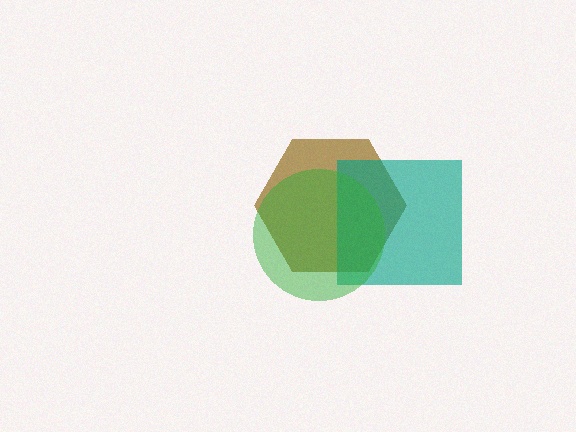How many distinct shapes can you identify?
There are 3 distinct shapes: a brown hexagon, a teal square, a green circle.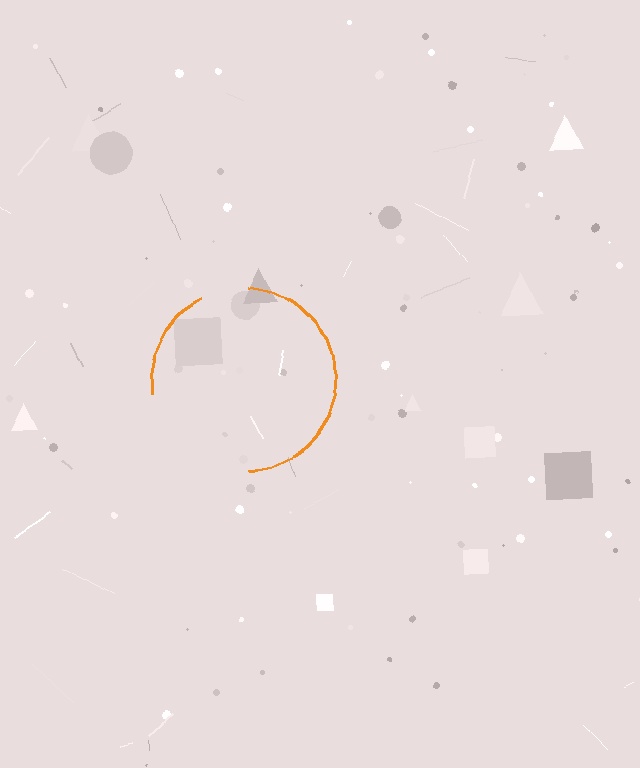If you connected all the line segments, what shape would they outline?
They would outline a circle.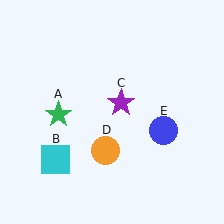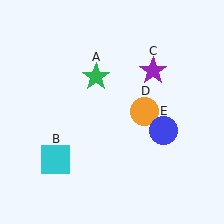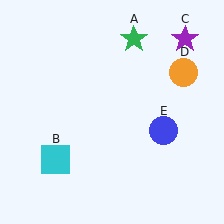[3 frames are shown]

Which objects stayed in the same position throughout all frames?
Cyan square (object B) and blue circle (object E) remained stationary.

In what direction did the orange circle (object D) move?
The orange circle (object D) moved up and to the right.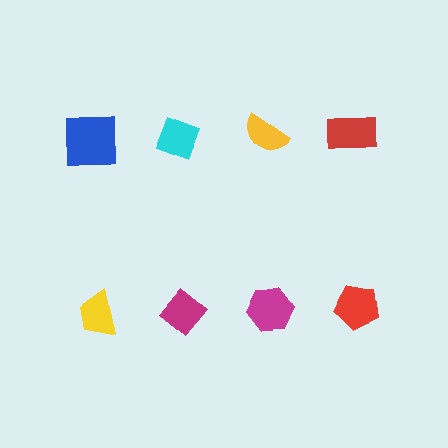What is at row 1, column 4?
A red rectangle.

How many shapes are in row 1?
4 shapes.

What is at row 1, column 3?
A yellow semicircle.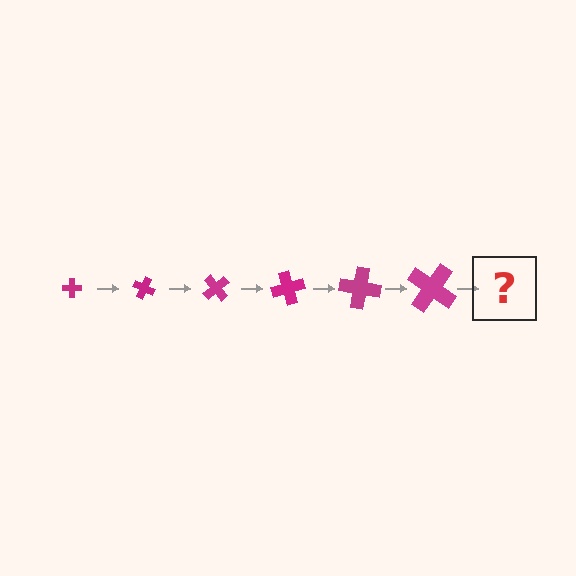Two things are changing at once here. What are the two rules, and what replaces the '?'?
The two rules are that the cross grows larger each step and it rotates 25 degrees each step. The '?' should be a cross, larger than the previous one and rotated 150 degrees from the start.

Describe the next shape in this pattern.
It should be a cross, larger than the previous one and rotated 150 degrees from the start.